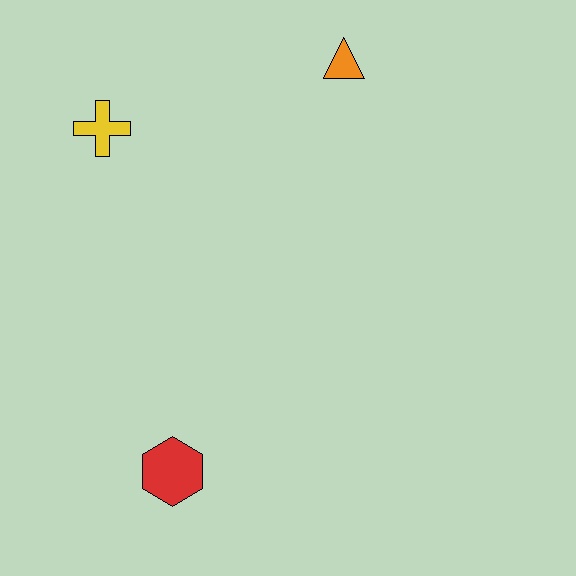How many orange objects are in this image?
There is 1 orange object.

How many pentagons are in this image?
There are no pentagons.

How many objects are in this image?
There are 3 objects.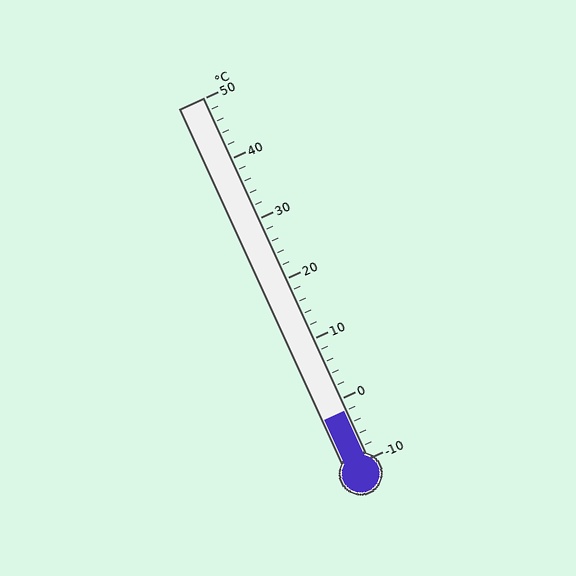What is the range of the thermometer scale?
The thermometer scale ranges from -10°C to 50°C.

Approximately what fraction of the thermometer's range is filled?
The thermometer is filled to approximately 15% of its range.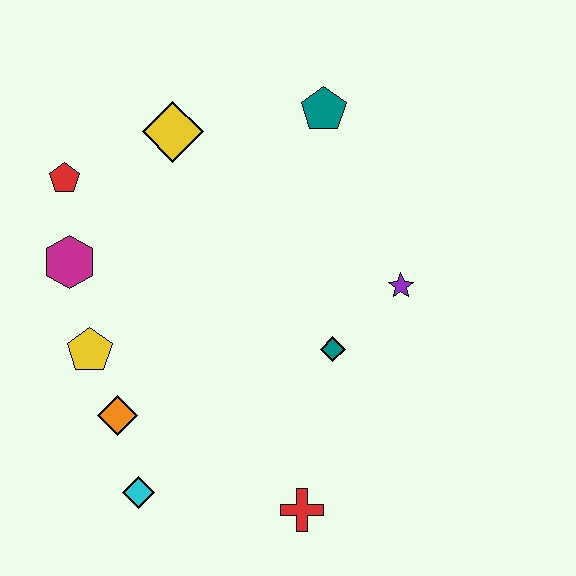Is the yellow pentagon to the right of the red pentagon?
Yes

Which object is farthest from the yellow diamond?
The red cross is farthest from the yellow diamond.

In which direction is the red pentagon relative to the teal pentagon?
The red pentagon is to the left of the teal pentagon.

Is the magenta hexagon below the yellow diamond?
Yes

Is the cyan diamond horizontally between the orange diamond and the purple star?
Yes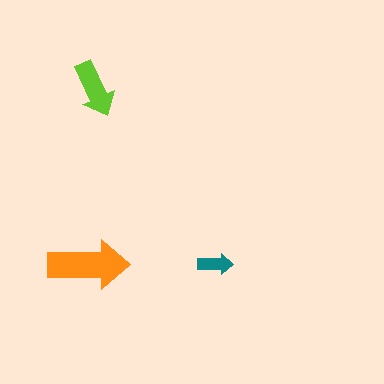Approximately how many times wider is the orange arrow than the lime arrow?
About 1.5 times wider.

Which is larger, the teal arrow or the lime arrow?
The lime one.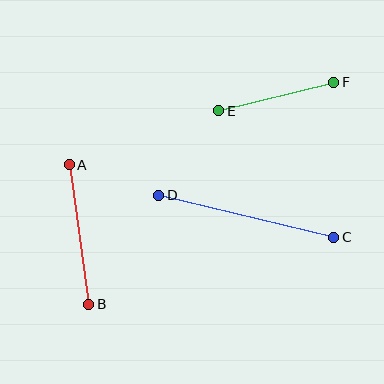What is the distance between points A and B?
The distance is approximately 141 pixels.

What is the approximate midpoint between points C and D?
The midpoint is at approximately (246, 216) pixels.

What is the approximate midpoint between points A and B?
The midpoint is at approximately (79, 235) pixels.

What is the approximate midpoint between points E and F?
The midpoint is at approximately (276, 97) pixels.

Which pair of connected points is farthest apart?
Points C and D are farthest apart.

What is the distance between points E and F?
The distance is approximately 119 pixels.